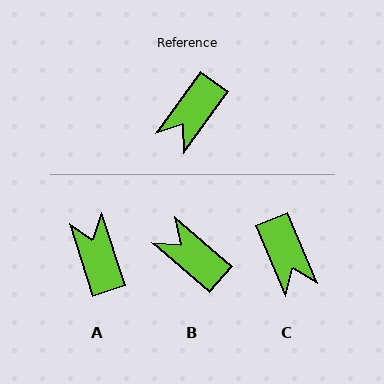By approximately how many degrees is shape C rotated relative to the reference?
Approximately 59 degrees counter-clockwise.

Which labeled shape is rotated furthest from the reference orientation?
A, about 126 degrees away.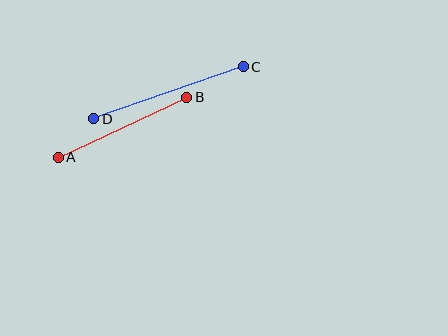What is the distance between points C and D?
The distance is approximately 158 pixels.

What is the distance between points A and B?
The distance is approximately 142 pixels.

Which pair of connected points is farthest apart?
Points C and D are farthest apart.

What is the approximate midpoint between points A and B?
The midpoint is at approximately (122, 127) pixels.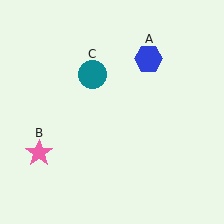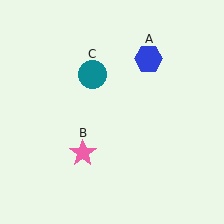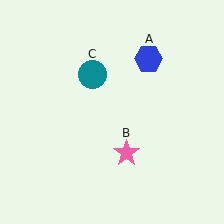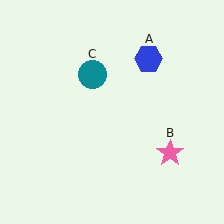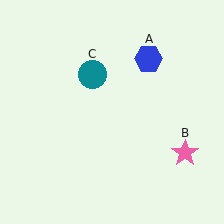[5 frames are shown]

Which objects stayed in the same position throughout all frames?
Blue hexagon (object A) and teal circle (object C) remained stationary.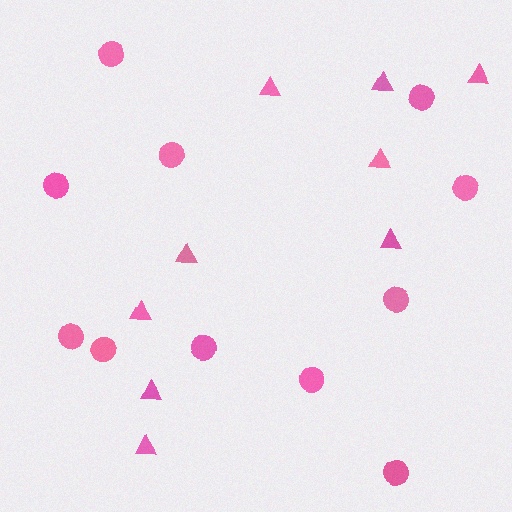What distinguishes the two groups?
There are 2 groups: one group of triangles (9) and one group of circles (11).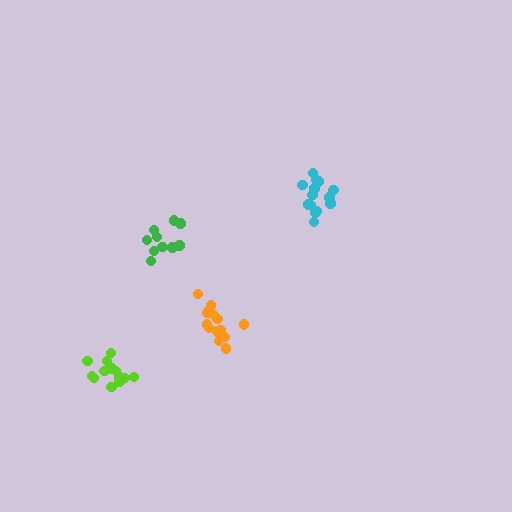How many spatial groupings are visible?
There are 4 spatial groupings.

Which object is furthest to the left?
The lime cluster is leftmost.